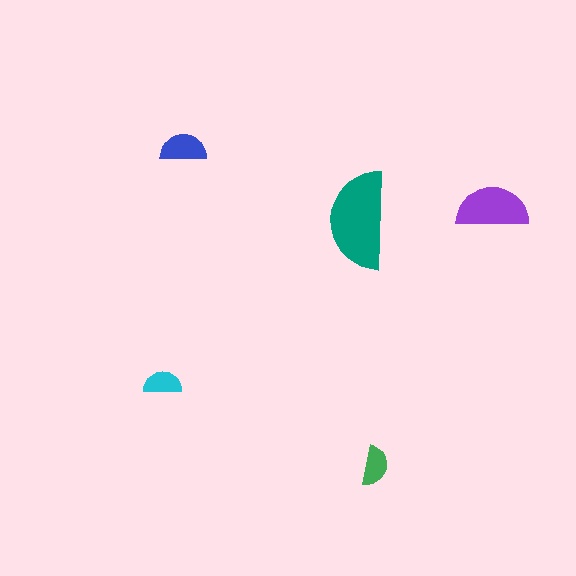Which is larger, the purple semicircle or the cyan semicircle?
The purple one.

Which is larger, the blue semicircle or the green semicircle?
The blue one.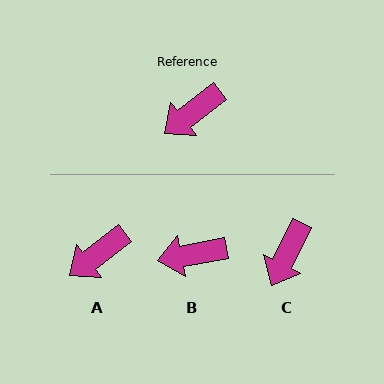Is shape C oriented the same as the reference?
No, it is off by about 26 degrees.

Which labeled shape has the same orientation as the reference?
A.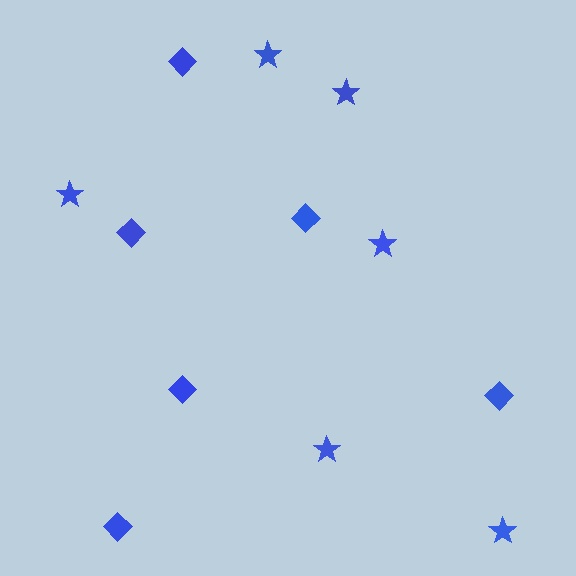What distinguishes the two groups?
There are 2 groups: one group of stars (6) and one group of diamonds (6).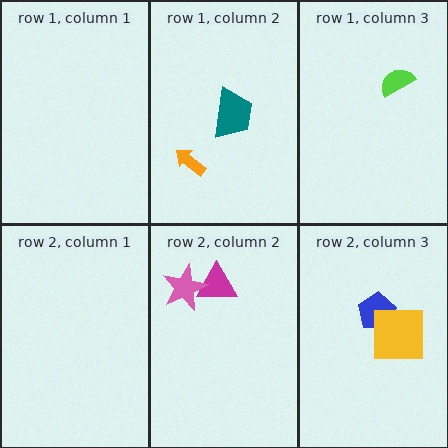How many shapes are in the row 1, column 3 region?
1.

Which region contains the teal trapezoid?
The row 1, column 2 region.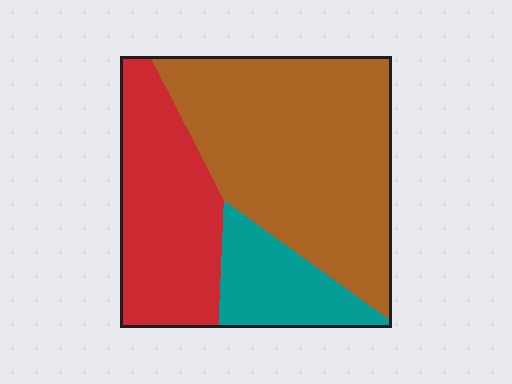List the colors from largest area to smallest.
From largest to smallest: brown, red, teal.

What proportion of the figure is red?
Red covers 30% of the figure.